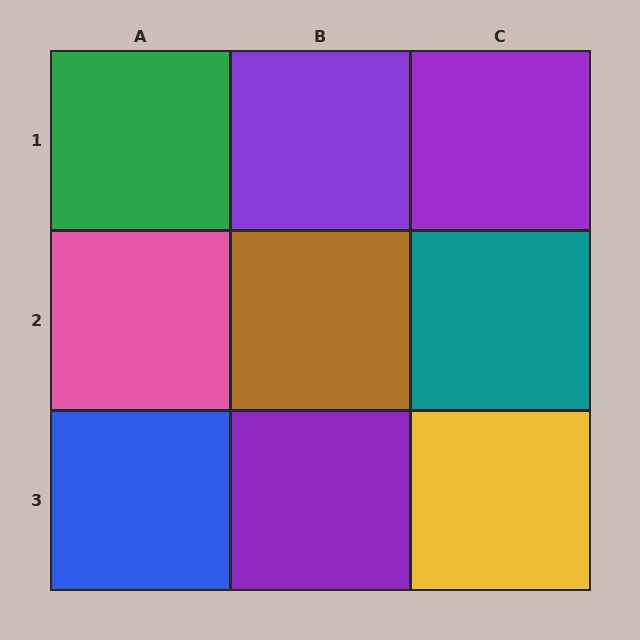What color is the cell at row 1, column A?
Green.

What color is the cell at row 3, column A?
Blue.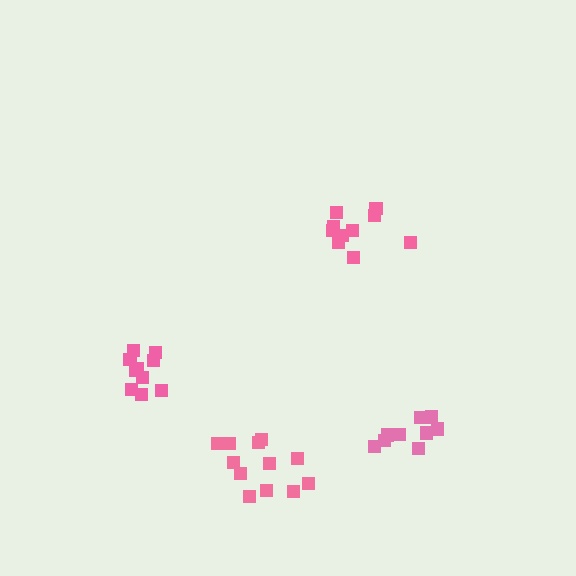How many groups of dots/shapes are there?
There are 4 groups.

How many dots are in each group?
Group 1: 10 dots, Group 2: 12 dots, Group 3: 10 dots, Group 4: 10 dots (42 total).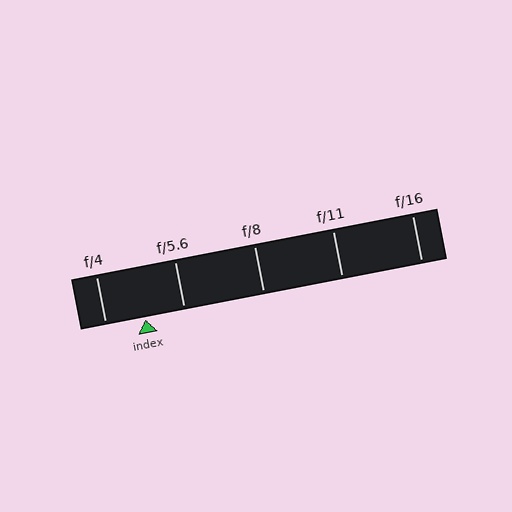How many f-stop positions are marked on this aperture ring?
There are 5 f-stop positions marked.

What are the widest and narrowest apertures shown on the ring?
The widest aperture shown is f/4 and the narrowest is f/16.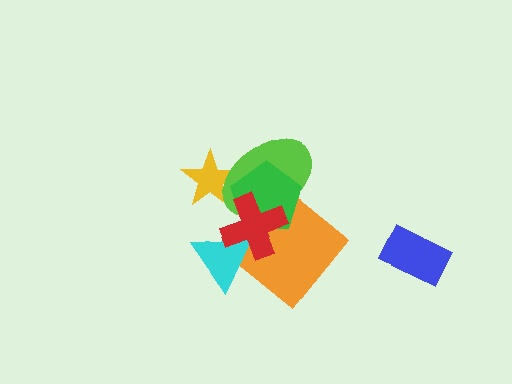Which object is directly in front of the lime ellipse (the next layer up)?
The orange diamond is directly in front of the lime ellipse.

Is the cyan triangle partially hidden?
Yes, it is partially covered by another shape.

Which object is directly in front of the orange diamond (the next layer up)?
The green pentagon is directly in front of the orange diamond.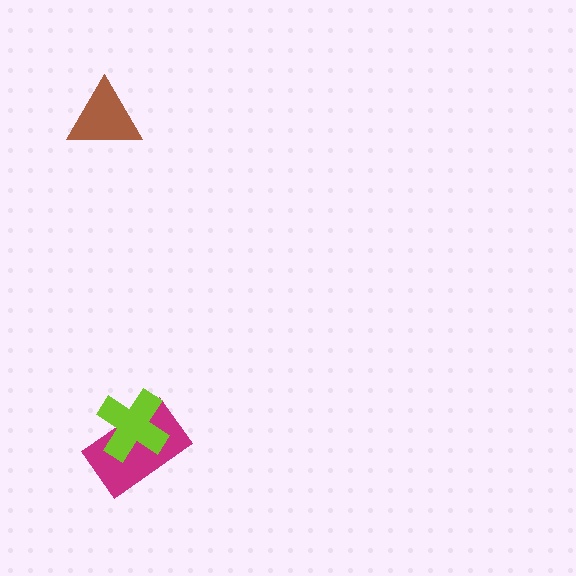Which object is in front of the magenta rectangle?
The lime cross is in front of the magenta rectangle.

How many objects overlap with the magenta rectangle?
1 object overlaps with the magenta rectangle.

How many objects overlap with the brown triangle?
0 objects overlap with the brown triangle.